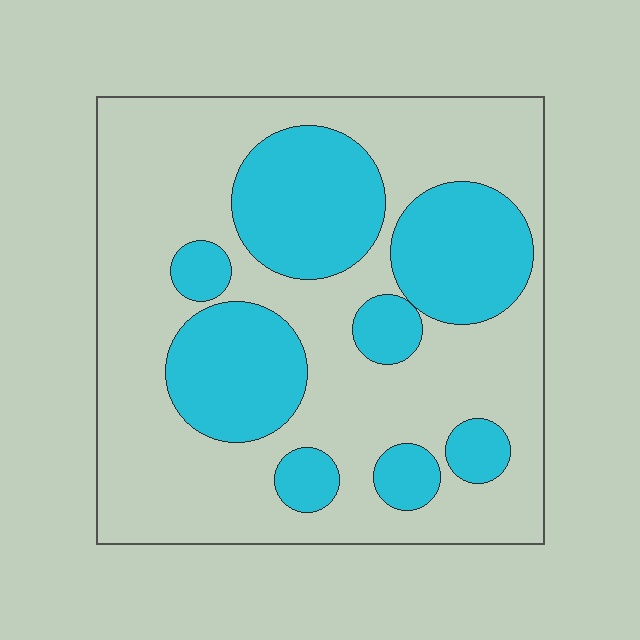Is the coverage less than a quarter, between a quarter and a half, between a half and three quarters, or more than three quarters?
Between a quarter and a half.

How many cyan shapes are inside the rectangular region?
8.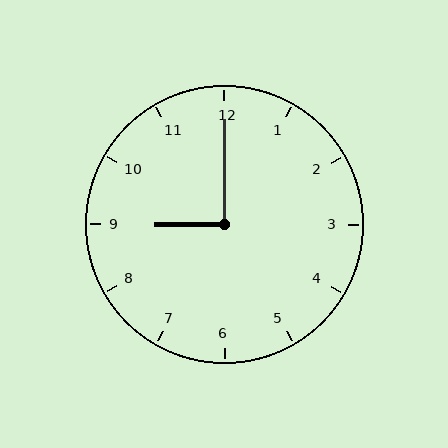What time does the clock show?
9:00.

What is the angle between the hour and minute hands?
Approximately 90 degrees.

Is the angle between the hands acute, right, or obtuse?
It is right.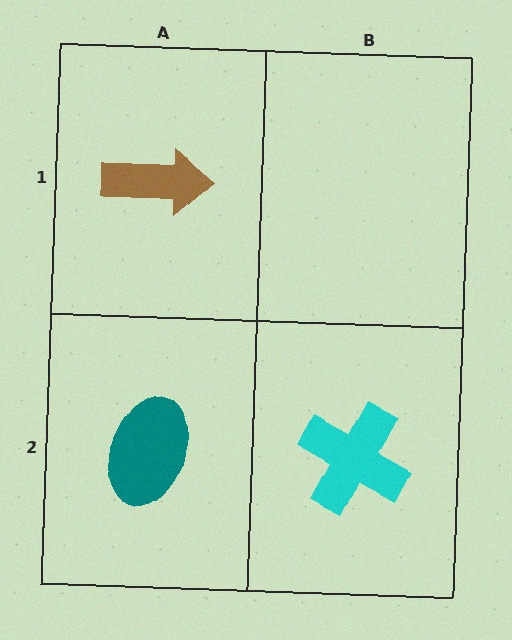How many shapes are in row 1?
1 shape.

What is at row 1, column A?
A brown arrow.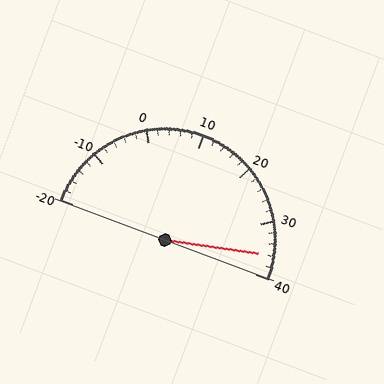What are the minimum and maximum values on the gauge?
The gauge ranges from -20 to 40.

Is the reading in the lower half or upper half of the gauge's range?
The reading is in the upper half of the range (-20 to 40).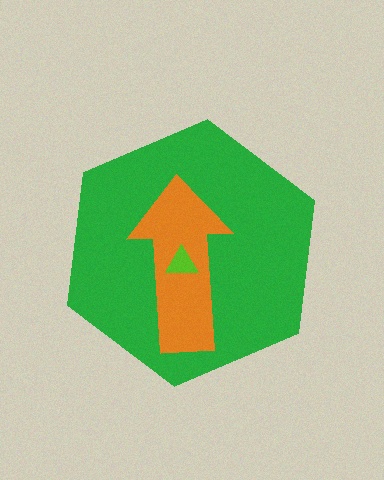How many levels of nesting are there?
3.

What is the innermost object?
The lime triangle.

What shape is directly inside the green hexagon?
The orange arrow.